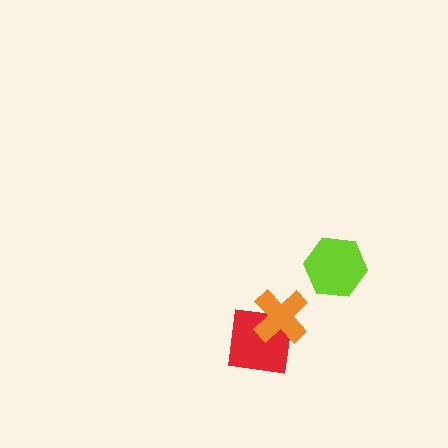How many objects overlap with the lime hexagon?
0 objects overlap with the lime hexagon.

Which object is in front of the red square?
The orange cross is in front of the red square.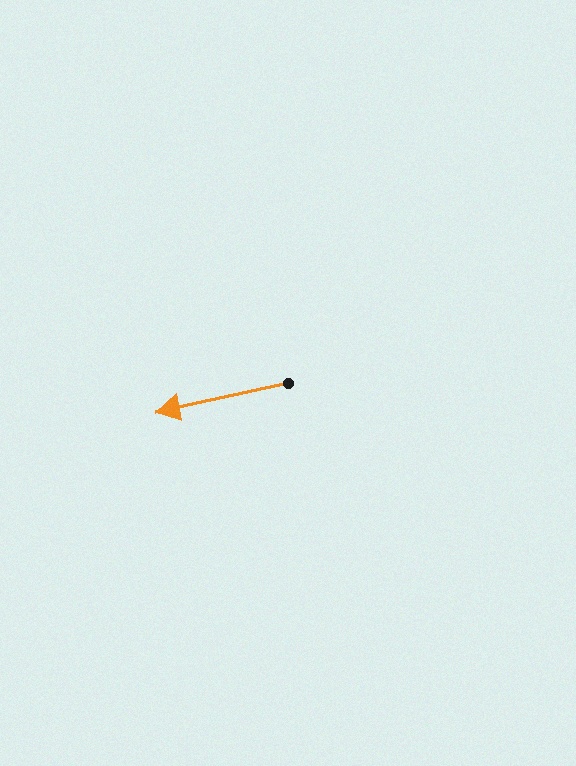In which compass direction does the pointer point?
West.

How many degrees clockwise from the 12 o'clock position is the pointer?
Approximately 258 degrees.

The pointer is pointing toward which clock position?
Roughly 9 o'clock.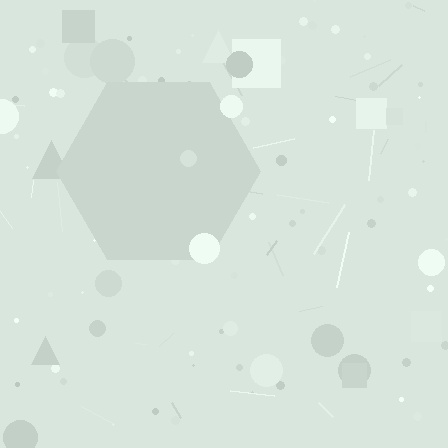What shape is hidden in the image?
A hexagon is hidden in the image.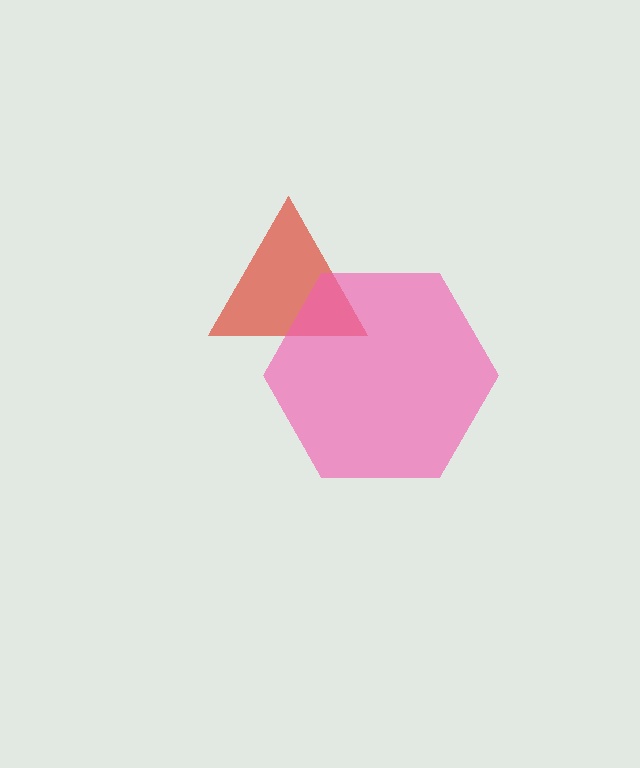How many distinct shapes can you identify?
There are 2 distinct shapes: a red triangle, a pink hexagon.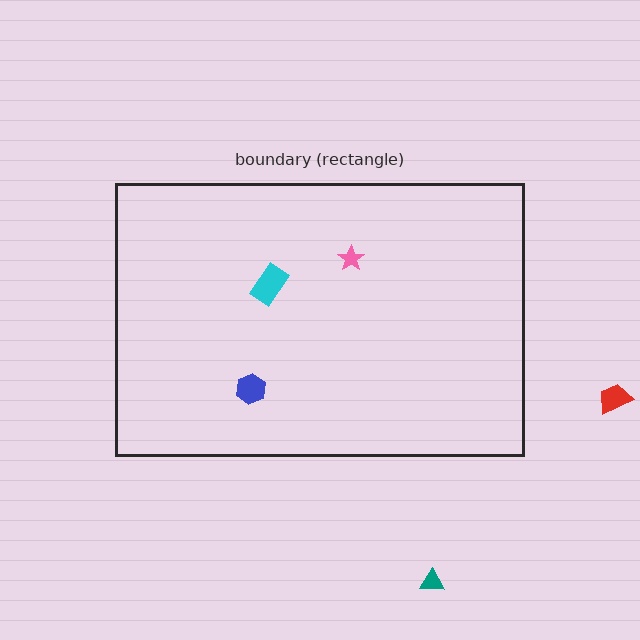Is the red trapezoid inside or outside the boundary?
Outside.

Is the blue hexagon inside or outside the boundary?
Inside.